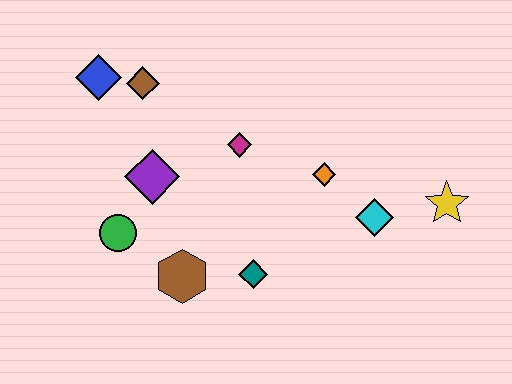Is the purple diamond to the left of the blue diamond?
No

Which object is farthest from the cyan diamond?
The blue diamond is farthest from the cyan diamond.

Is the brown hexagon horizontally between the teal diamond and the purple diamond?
Yes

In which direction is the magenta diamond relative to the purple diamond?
The magenta diamond is to the right of the purple diamond.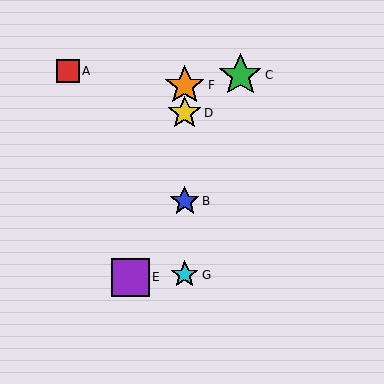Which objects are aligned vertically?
Objects B, D, F, G are aligned vertically.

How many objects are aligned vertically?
4 objects (B, D, F, G) are aligned vertically.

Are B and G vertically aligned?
Yes, both are at x≈185.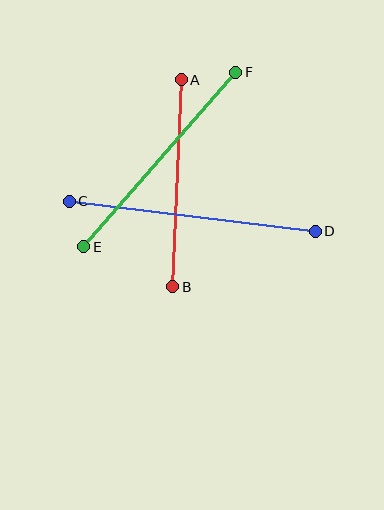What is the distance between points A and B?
The distance is approximately 207 pixels.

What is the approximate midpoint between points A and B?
The midpoint is at approximately (177, 183) pixels.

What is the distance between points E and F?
The distance is approximately 232 pixels.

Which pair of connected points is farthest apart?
Points C and D are farthest apart.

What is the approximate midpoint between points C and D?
The midpoint is at approximately (192, 216) pixels.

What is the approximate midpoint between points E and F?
The midpoint is at approximately (160, 159) pixels.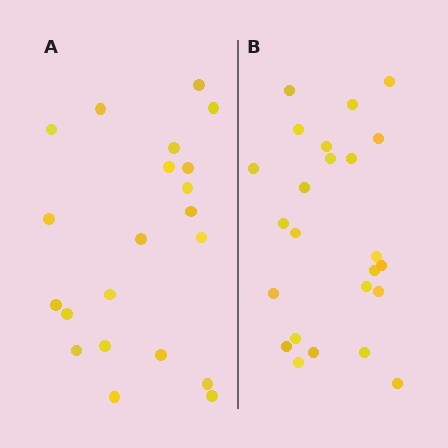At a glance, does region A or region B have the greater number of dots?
Region B (the right region) has more dots.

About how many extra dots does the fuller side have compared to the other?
Region B has just a few more — roughly 2 or 3 more dots than region A.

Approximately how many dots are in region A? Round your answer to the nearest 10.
About 20 dots. (The exact count is 21, which rounds to 20.)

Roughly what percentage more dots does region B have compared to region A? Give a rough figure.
About 15% more.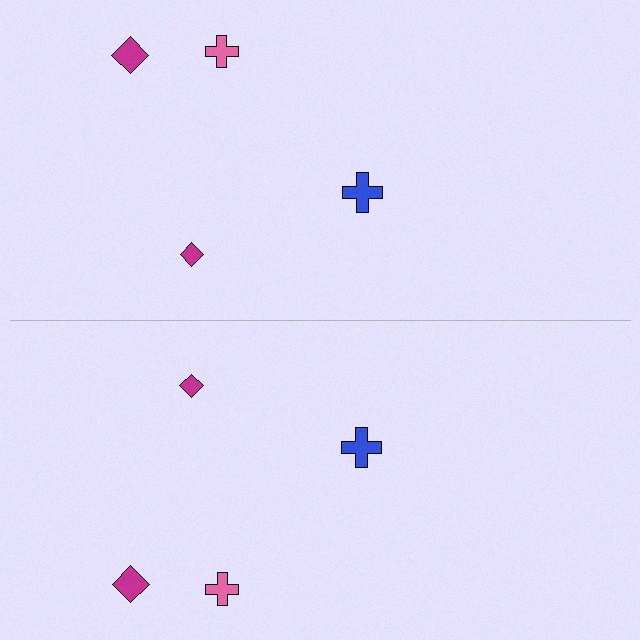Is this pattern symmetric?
Yes, this pattern has bilateral (reflection) symmetry.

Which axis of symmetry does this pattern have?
The pattern has a horizontal axis of symmetry running through the center of the image.